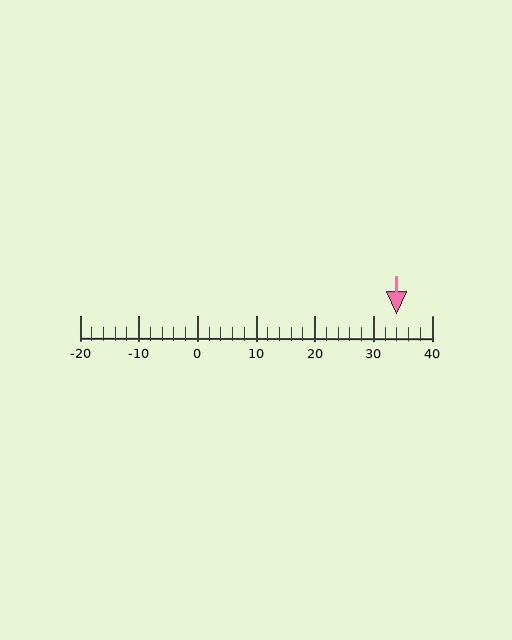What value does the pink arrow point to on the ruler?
The pink arrow points to approximately 34.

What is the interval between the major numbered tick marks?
The major tick marks are spaced 10 units apart.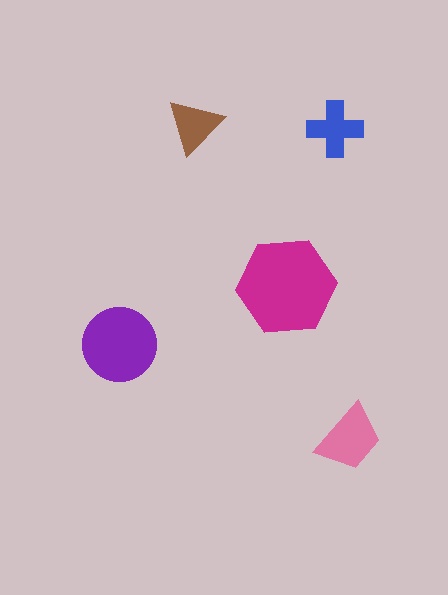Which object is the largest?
The magenta hexagon.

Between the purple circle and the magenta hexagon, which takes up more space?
The magenta hexagon.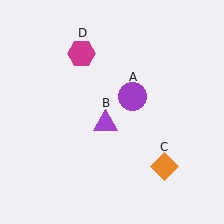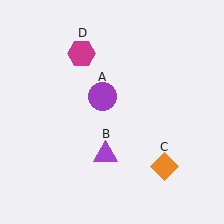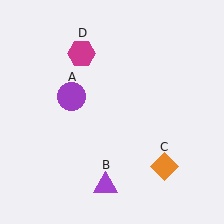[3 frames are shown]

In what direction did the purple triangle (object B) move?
The purple triangle (object B) moved down.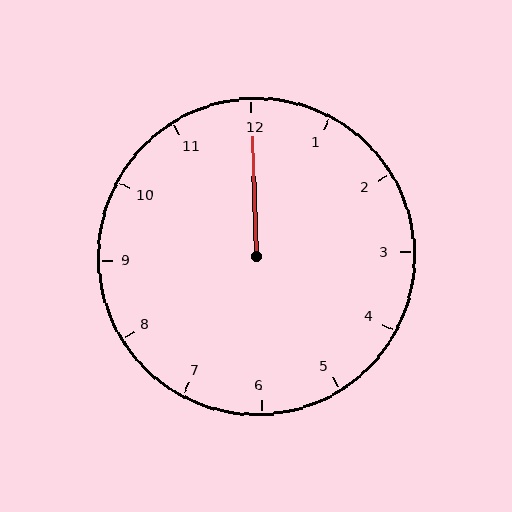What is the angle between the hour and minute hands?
Approximately 0 degrees.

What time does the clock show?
12:00.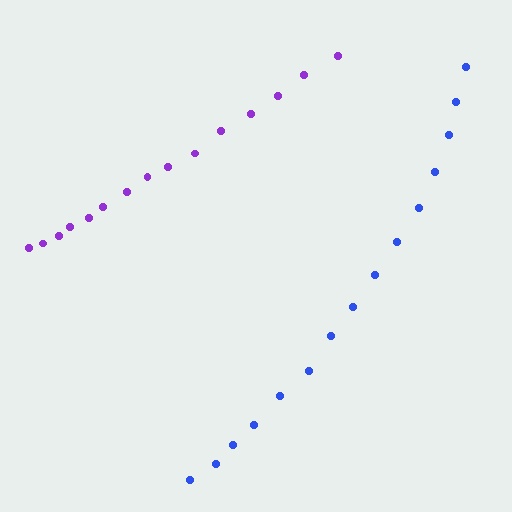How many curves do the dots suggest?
There are 2 distinct paths.